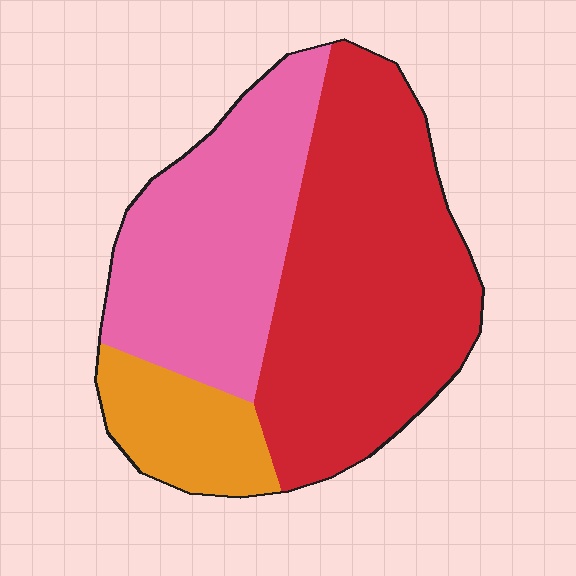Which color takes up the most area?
Red, at roughly 50%.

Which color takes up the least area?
Orange, at roughly 15%.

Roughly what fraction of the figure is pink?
Pink takes up between a quarter and a half of the figure.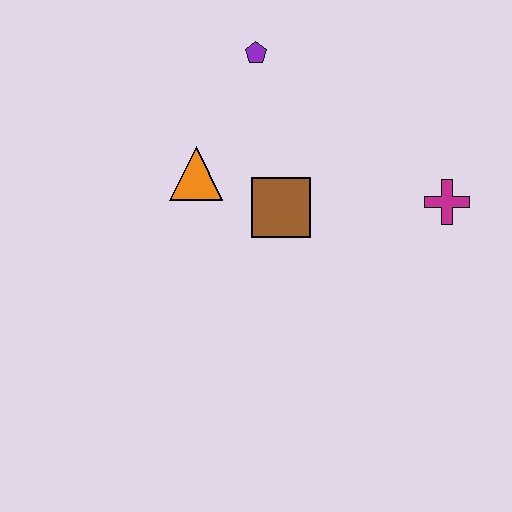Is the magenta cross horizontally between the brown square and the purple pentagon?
No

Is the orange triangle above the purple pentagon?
No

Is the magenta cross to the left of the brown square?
No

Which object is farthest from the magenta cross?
The orange triangle is farthest from the magenta cross.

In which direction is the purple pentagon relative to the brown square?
The purple pentagon is above the brown square.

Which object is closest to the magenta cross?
The brown square is closest to the magenta cross.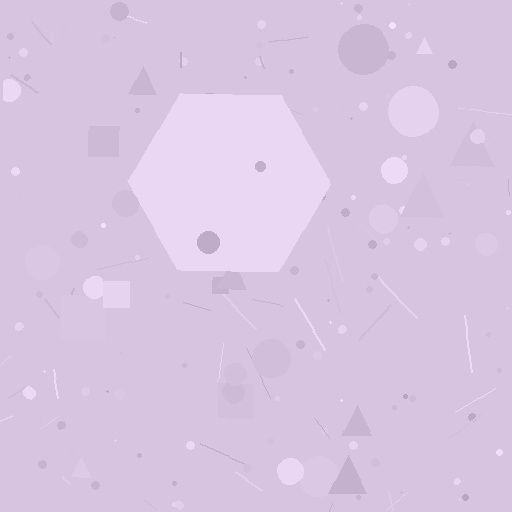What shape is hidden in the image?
A hexagon is hidden in the image.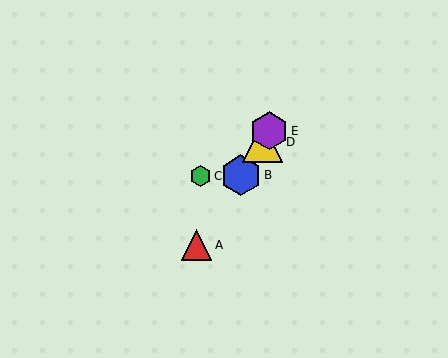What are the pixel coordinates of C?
Object C is at (200, 176).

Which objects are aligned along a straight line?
Objects A, B, D, E are aligned along a straight line.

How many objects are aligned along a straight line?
4 objects (A, B, D, E) are aligned along a straight line.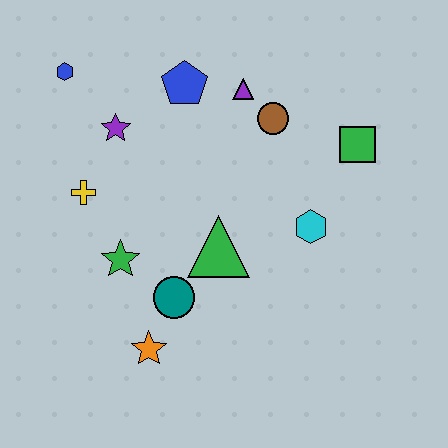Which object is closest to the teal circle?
The orange star is closest to the teal circle.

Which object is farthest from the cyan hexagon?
The blue hexagon is farthest from the cyan hexagon.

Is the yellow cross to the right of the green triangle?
No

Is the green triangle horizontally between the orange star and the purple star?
No